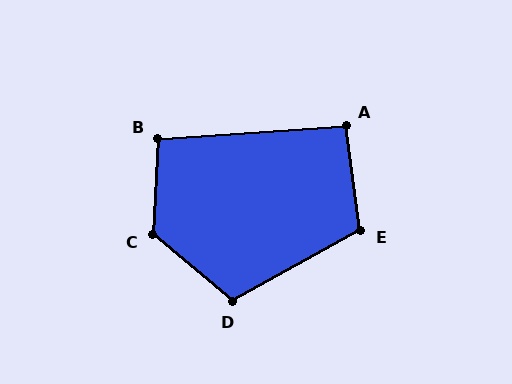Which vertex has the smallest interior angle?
A, at approximately 94 degrees.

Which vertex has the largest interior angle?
C, at approximately 127 degrees.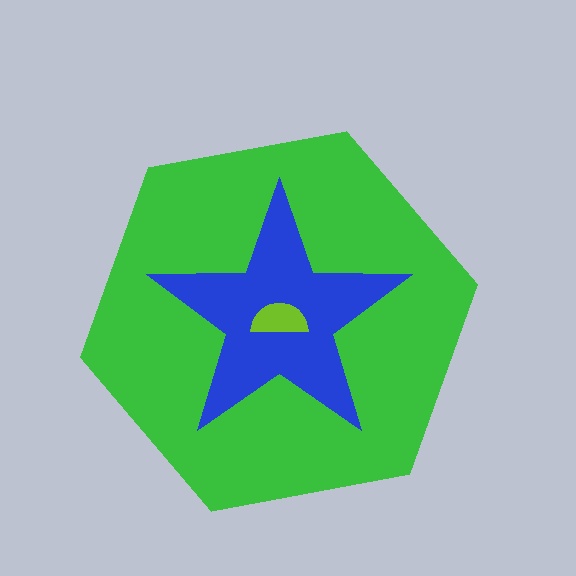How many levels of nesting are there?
3.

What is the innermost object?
The lime semicircle.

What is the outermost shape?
The green hexagon.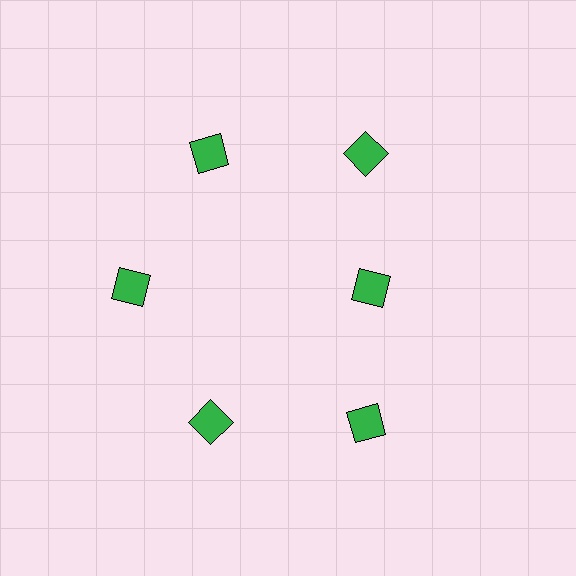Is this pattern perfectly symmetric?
No. The 6 green diamonds are arranged in a ring, but one element near the 3 o'clock position is pulled inward toward the center, breaking the 6-fold rotational symmetry.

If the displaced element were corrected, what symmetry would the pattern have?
It would have 6-fold rotational symmetry — the pattern would map onto itself every 60 degrees.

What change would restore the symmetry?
The symmetry would be restored by moving it outward, back onto the ring so that all 6 diamonds sit at equal angles and equal distance from the center.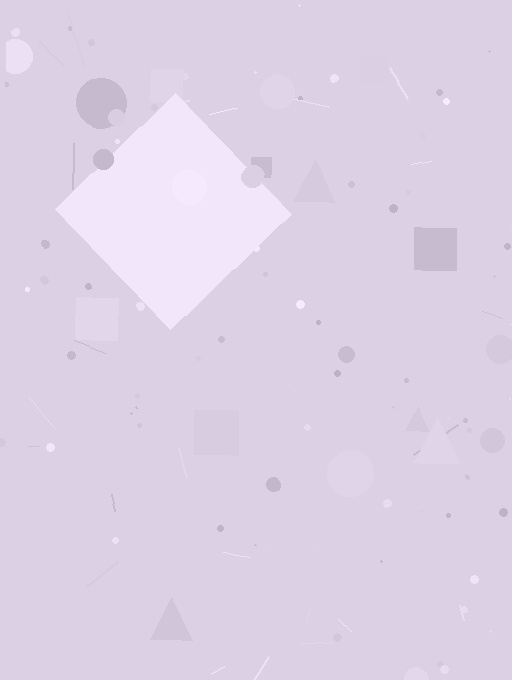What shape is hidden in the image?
A diamond is hidden in the image.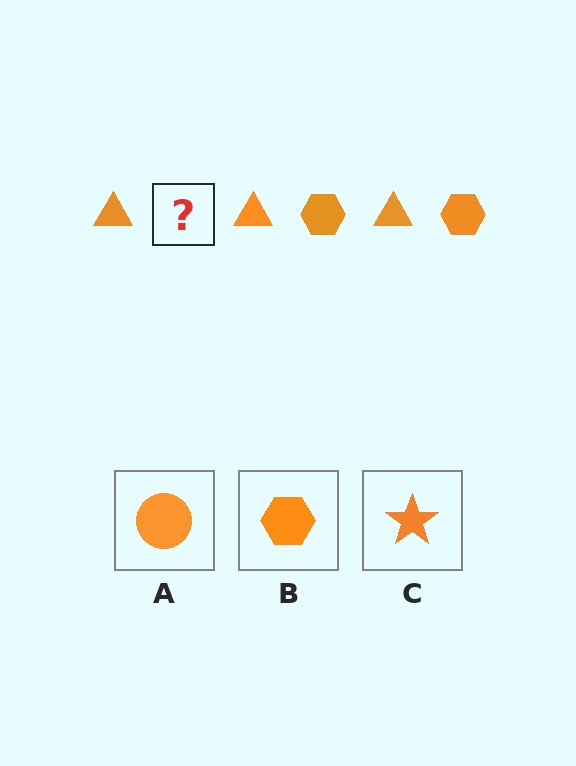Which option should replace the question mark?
Option B.